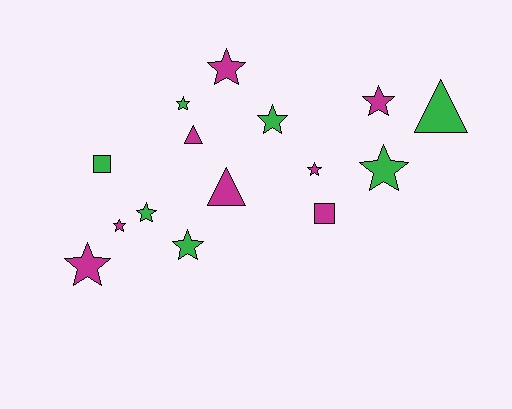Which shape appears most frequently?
Star, with 10 objects.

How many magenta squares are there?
There is 1 magenta square.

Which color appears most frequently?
Magenta, with 8 objects.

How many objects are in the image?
There are 15 objects.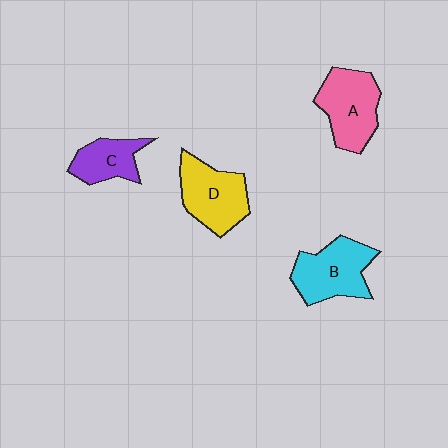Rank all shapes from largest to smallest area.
From largest to smallest: A (pink), B (cyan), D (yellow), C (purple).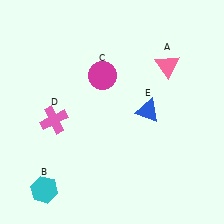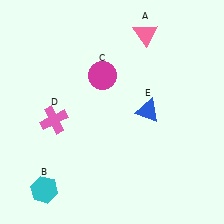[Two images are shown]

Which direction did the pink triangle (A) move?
The pink triangle (A) moved up.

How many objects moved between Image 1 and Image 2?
1 object moved between the two images.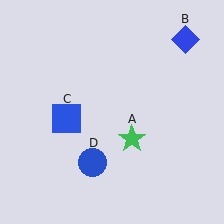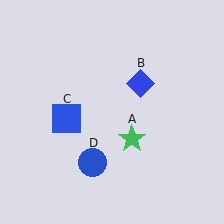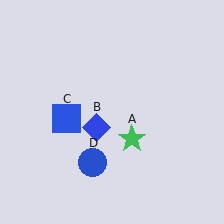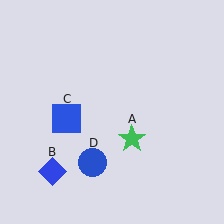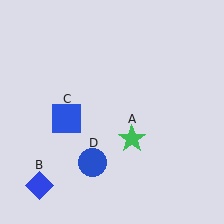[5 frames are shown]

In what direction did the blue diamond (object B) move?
The blue diamond (object B) moved down and to the left.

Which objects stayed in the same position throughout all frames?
Green star (object A) and blue square (object C) and blue circle (object D) remained stationary.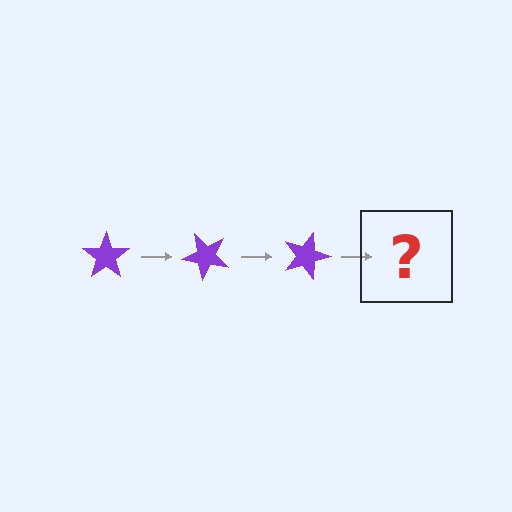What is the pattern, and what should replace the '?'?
The pattern is that the star rotates 45 degrees each step. The '?' should be a purple star rotated 135 degrees.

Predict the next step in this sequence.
The next step is a purple star rotated 135 degrees.